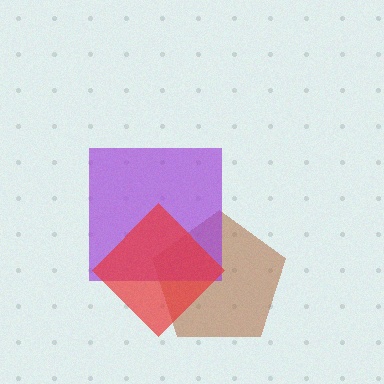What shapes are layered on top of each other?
The layered shapes are: a brown pentagon, a purple square, a red diamond.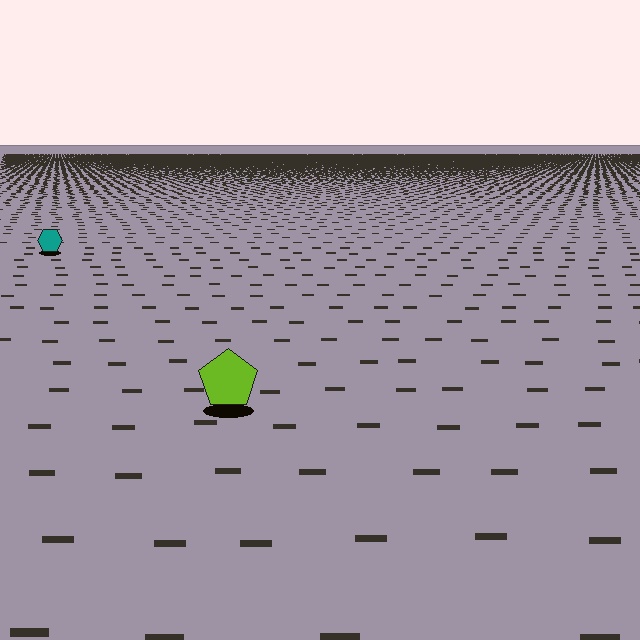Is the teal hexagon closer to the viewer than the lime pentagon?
No. The lime pentagon is closer — you can tell from the texture gradient: the ground texture is coarser near it.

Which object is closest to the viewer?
The lime pentagon is closest. The texture marks near it are larger and more spread out.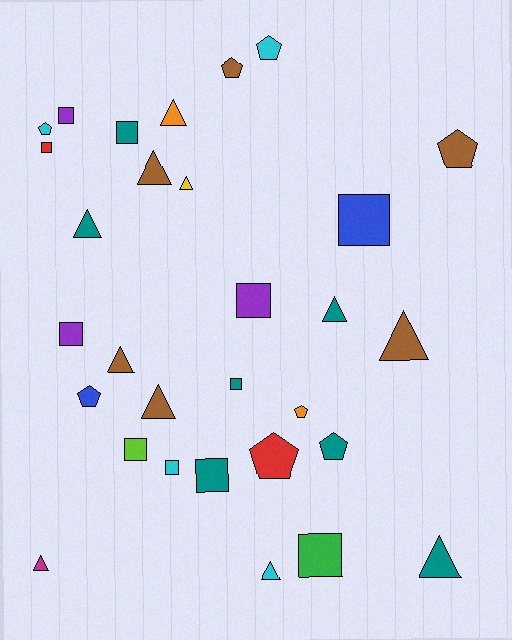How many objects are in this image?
There are 30 objects.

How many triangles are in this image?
There are 11 triangles.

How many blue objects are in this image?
There are 2 blue objects.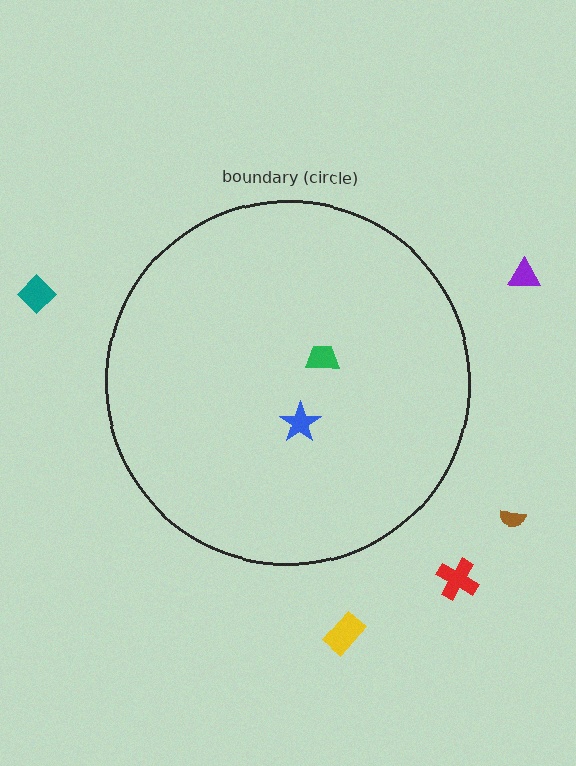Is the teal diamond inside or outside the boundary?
Outside.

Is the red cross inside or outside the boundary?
Outside.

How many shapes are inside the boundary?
2 inside, 5 outside.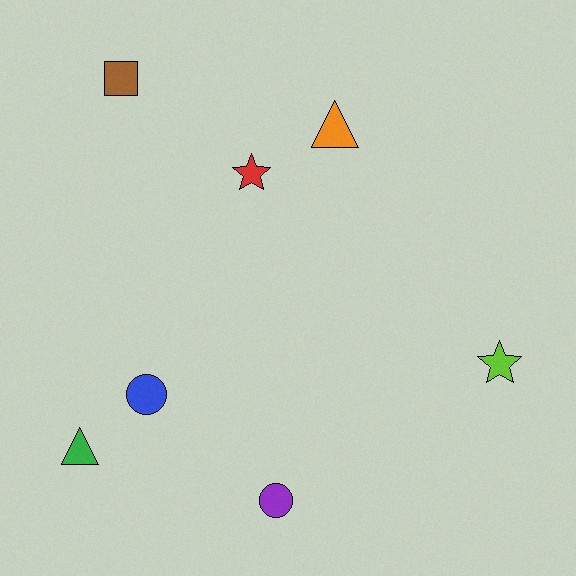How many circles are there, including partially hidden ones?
There are 2 circles.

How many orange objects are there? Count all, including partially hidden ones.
There is 1 orange object.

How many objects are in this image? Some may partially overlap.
There are 7 objects.